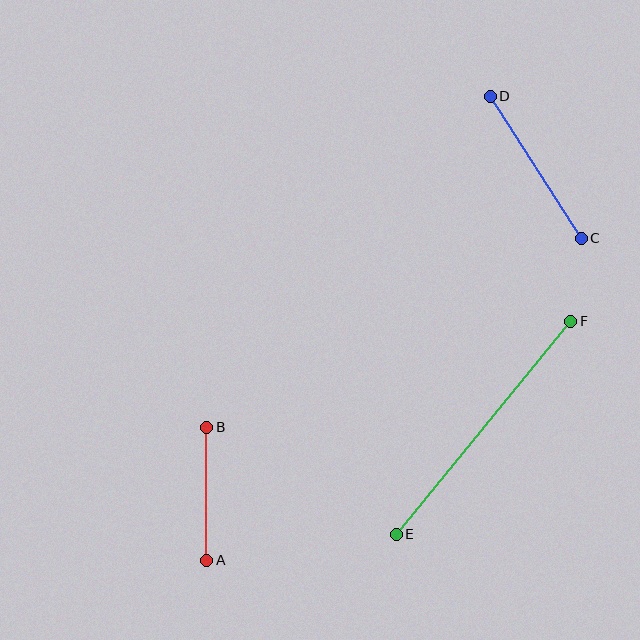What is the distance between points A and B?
The distance is approximately 133 pixels.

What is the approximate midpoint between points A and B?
The midpoint is at approximately (207, 494) pixels.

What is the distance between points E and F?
The distance is approximately 275 pixels.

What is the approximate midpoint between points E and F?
The midpoint is at approximately (484, 428) pixels.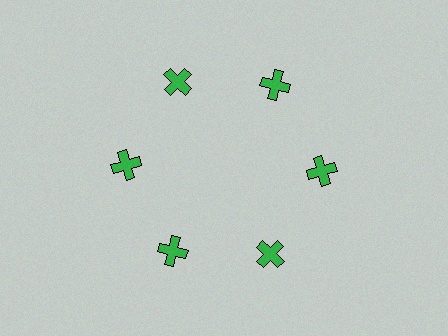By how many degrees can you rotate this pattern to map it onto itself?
The pattern maps onto itself every 60 degrees of rotation.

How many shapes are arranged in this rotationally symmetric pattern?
There are 6 shapes, arranged in 6 groups of 1.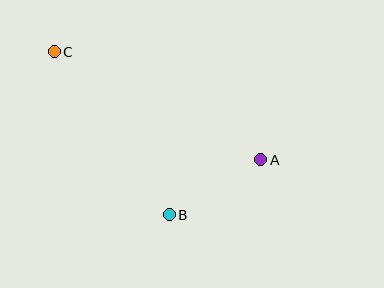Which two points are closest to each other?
Points A and B are closest to each other.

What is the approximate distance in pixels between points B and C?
The distance between B and C is approximately 199 pixels.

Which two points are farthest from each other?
Points A and C are farthest from each other.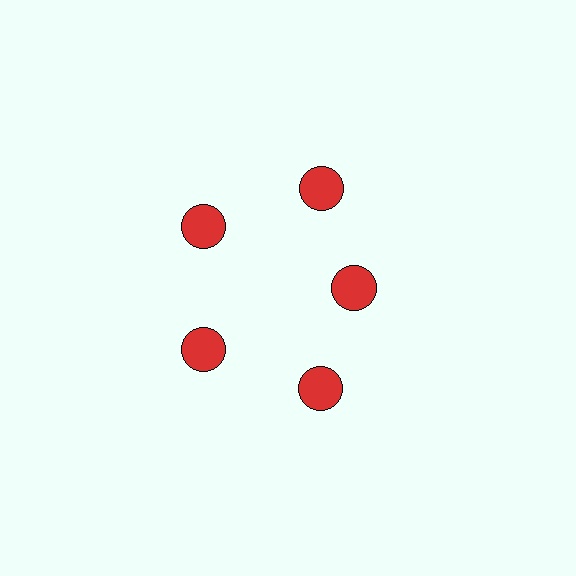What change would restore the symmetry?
The symmetry would be restored by moving it outward, back onto the ring so that all 5 circles sit at equal angles and equal distance from the center.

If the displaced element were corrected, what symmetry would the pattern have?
It would have 5-fold rotational symmetry — the pattern would map onto itself every 72 degrees.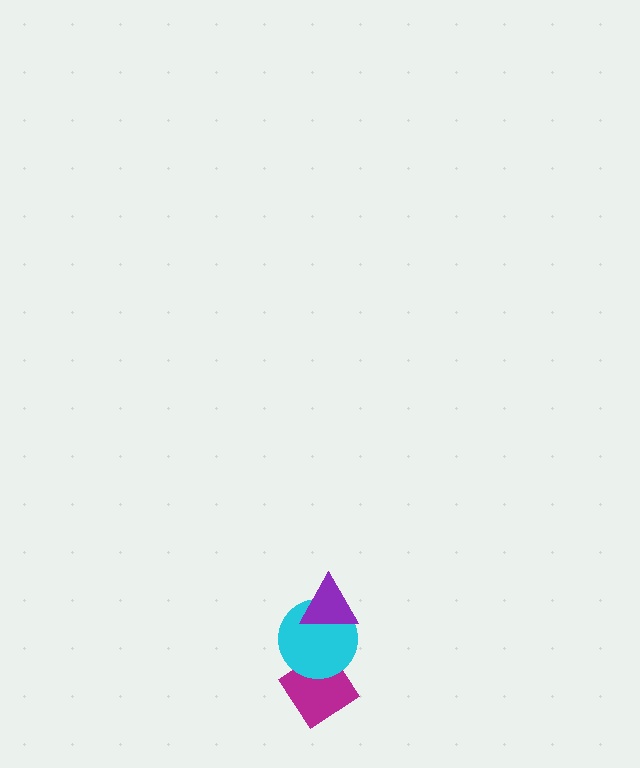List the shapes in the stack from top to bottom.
From top to bottom: the purple triangle, the cyan circle, the magenta diamond.